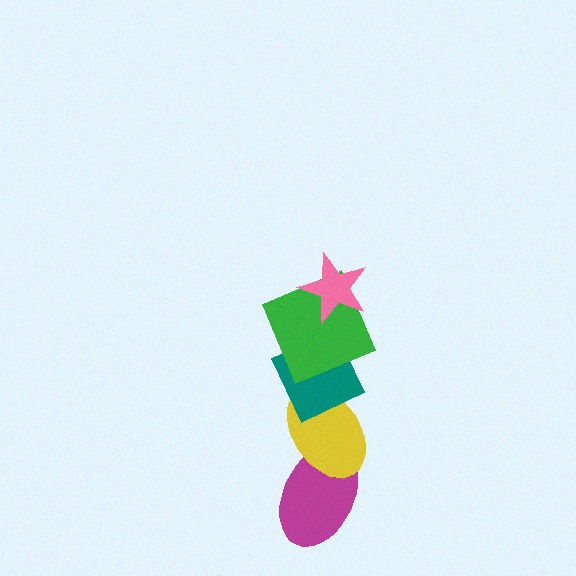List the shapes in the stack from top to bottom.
From top to bottom: the pink star, the green square, the teal diamond, the yellow ellipse, the magenta ellipse.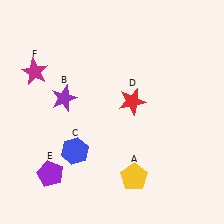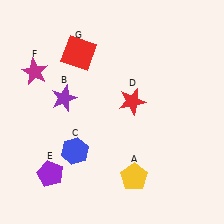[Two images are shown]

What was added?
A red square (G) was added in Image 2.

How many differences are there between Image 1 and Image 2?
There is 1 difference between the two images.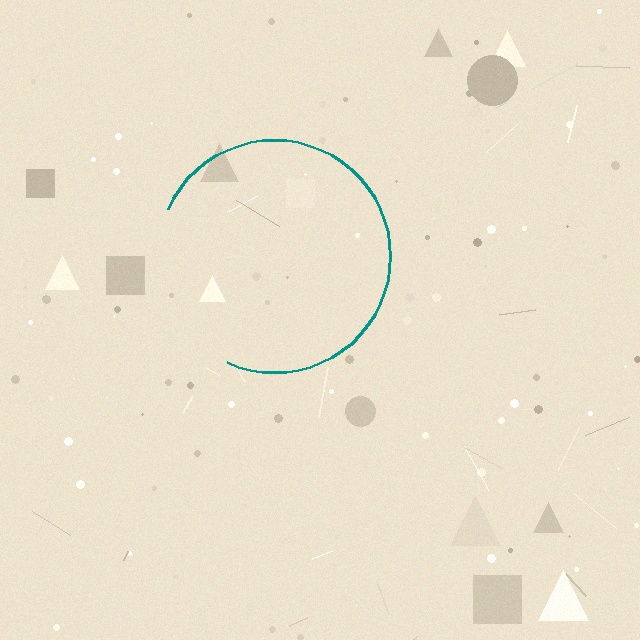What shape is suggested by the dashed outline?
The dashed outline suggests a circle.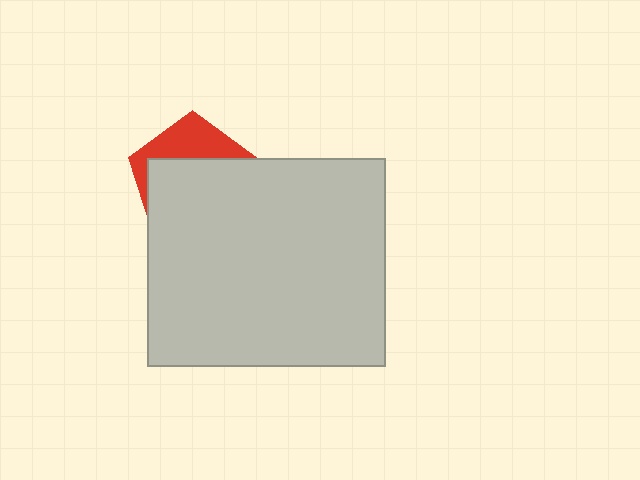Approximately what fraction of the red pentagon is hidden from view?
Roughly 67% of the red pentagon is hidden behind the light gray rectangle.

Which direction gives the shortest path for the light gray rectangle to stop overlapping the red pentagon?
Moving down gives the shortest separation.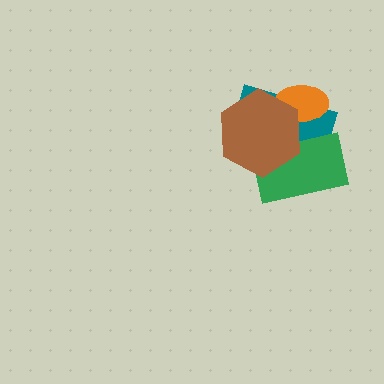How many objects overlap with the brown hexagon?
3 objects overlap with the brown hexagon.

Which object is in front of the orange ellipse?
The brown hexagon is in front of the orange ellipse.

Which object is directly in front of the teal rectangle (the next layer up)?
The orange ellipse is directly in front of the teal rectangle.